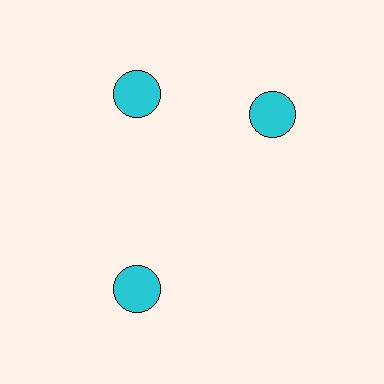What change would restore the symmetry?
The symmetry would be restored by rotating it back into even spacing with its neighbors so that all 3 circles sit at equal angles and equal distance from the center.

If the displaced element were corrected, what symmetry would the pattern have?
It would have 3-fold rotational symmetry — the pattern would map onto itself every 120 degrees.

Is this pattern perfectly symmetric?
No. The 3 cyan circles are arranged in a ring, but one element near the 3 o'clock position is rotated out of alignment along the ring, breaking the 3-fold rotational symmetry.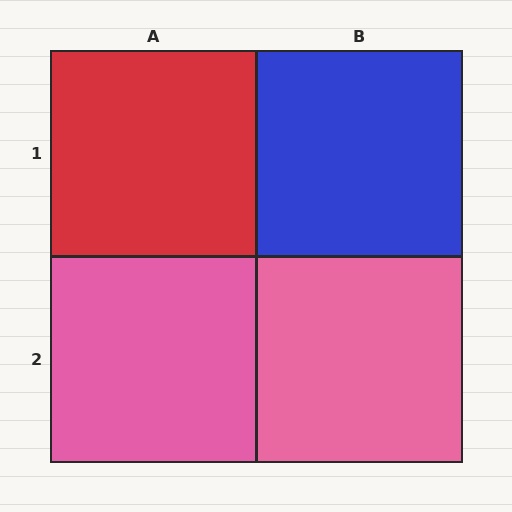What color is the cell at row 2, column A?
Pink.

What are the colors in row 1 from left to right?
Red, blue.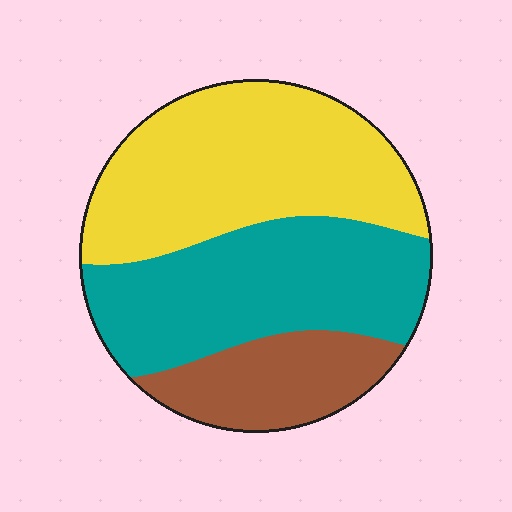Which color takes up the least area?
Brown, at roughly 20%.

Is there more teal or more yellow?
Yellow.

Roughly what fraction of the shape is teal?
Teal takes up about three eighths (3/8) of the shape.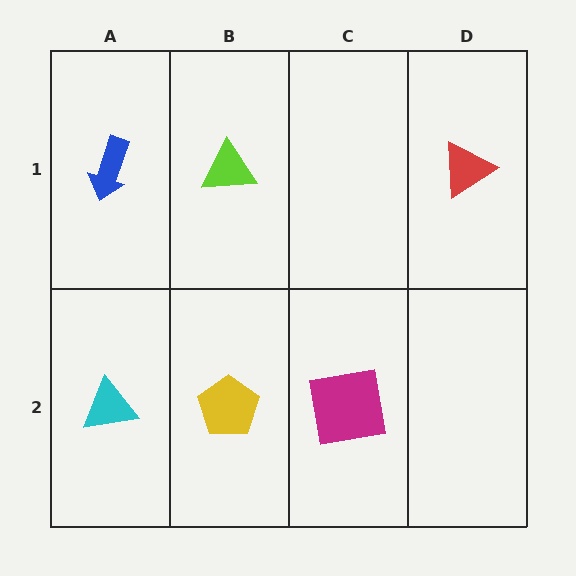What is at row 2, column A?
A cyan triangle.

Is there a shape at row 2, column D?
No, that cell is empty.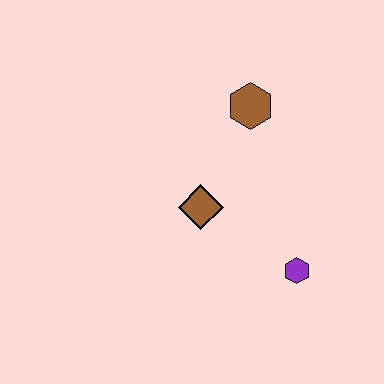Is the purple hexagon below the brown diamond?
Yes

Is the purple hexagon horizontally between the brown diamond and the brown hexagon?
No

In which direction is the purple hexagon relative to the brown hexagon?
The purple hexagon is below the brown hexagon.